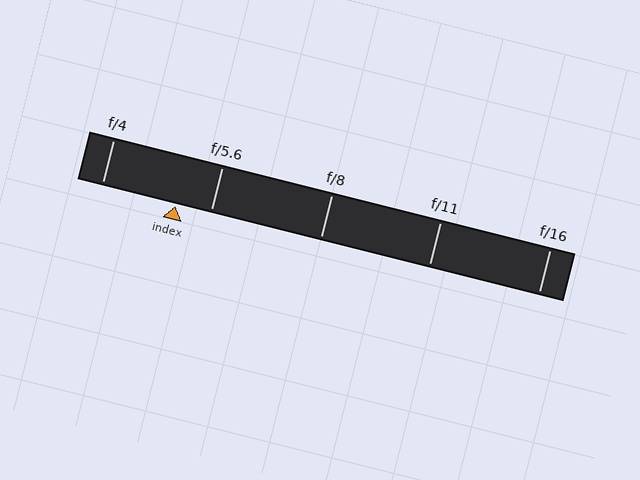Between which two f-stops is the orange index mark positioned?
The index mark is between f/4 and f/5.6.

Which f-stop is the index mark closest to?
The index mark is closest to f/5.6.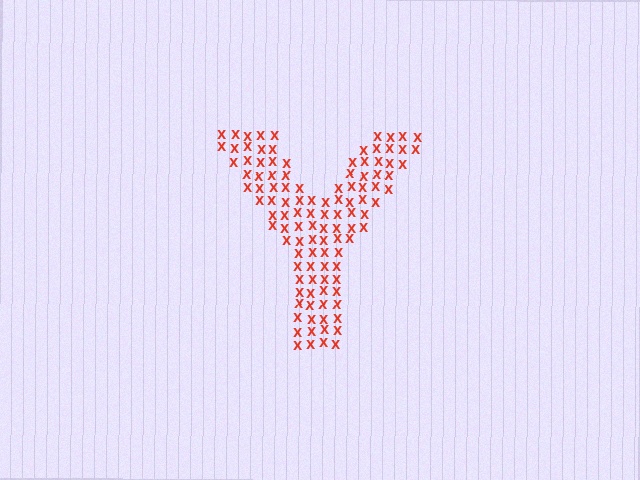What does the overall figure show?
The overall figure shows the letter Y.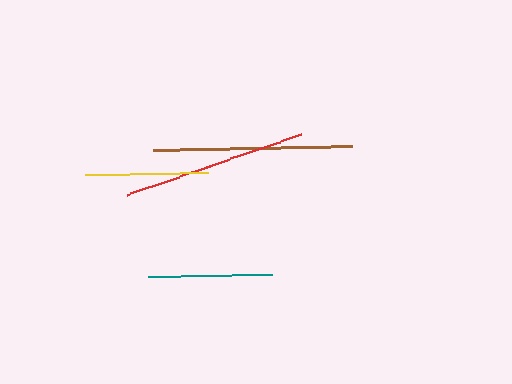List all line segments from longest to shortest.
From longest to shortest: brown, red, teal, yellow.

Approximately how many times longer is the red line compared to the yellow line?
The red line is approximately 1.5 times the length of the yellow line.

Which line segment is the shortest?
The yellow line is the shortest at approximately 123 pixels.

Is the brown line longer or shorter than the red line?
The brown line is longer than the red line.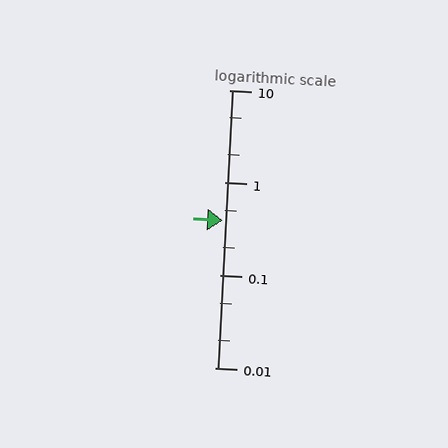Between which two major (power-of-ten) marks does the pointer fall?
The pointer is between 0.1 and 1.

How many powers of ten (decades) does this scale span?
The scale spans 3 decades, from 0.01 to 10.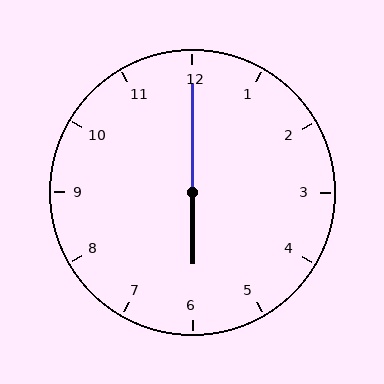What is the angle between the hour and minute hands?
Approximately 180 degrees.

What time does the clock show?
6:00.